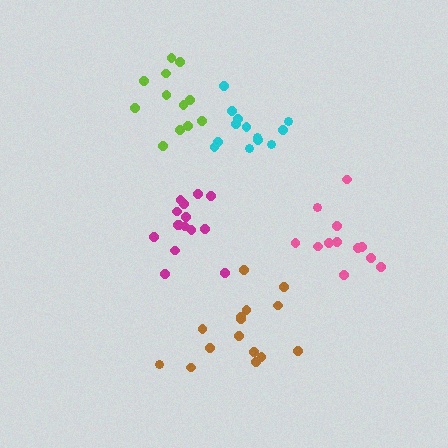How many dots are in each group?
Group 1: 15 dots, Group 2: 15 dots, Group 3: 12 dots, Group 4: 13 dots, Group 5: 12 dots (67 total).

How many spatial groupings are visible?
There are 5 spatial groupings.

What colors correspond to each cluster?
The clusters are colored: brown, magenta, pink, cyan, lime.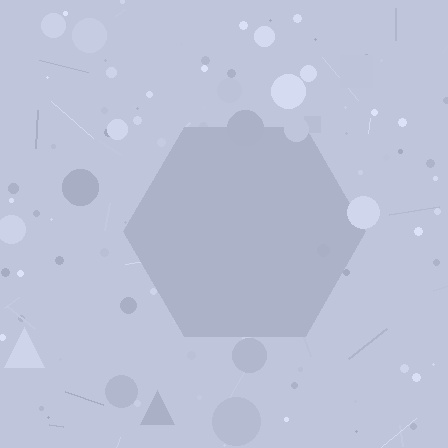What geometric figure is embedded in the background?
A hexagon is embedded in the background.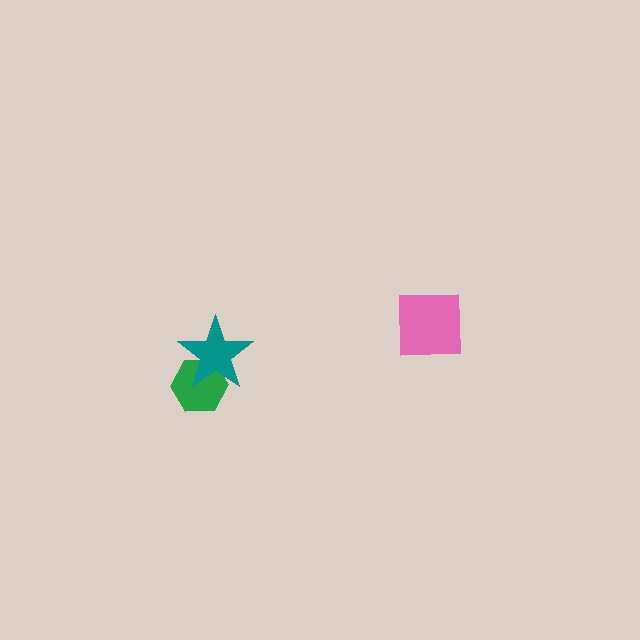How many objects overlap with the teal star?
1 object overlaps with the teal star.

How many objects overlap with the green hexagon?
1 object overlaps with the green hexagon.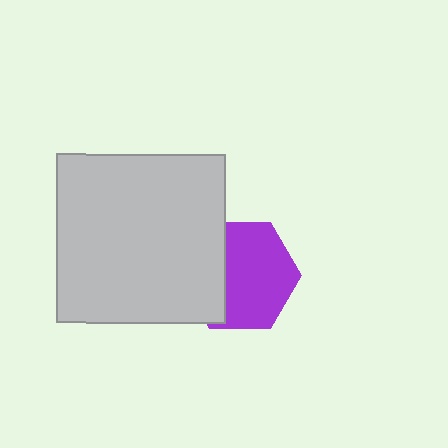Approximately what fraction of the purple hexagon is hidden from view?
Roughly 33% of the purple hexagon is hidden behind the light gray square.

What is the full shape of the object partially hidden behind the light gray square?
The partially hidden object is a purple hexagon.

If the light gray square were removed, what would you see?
You would see the complete purple hexagon.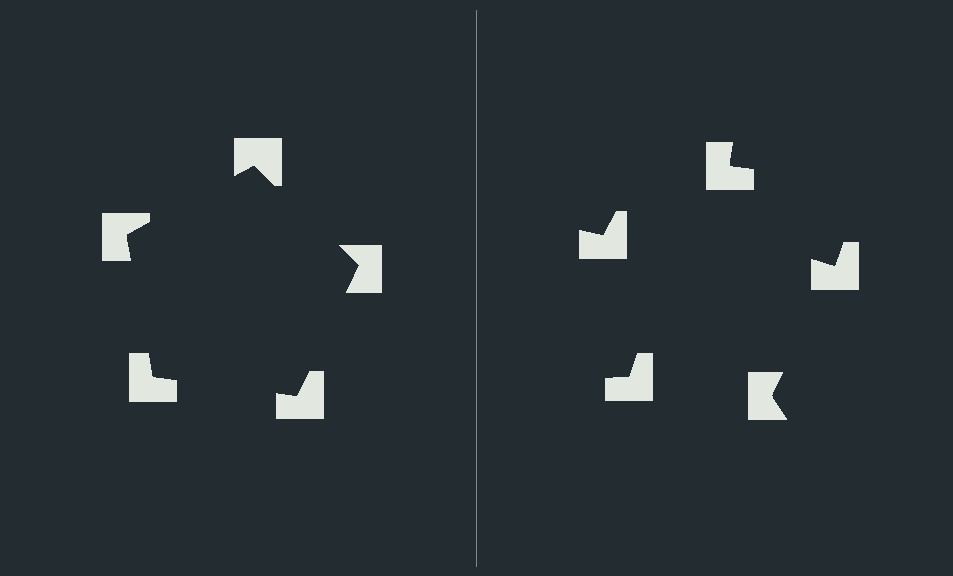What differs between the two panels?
The notched squares are positioned identically on both sides; only the wedge orientations differ. On the left they align to a pentagon; on the right they are misaligned.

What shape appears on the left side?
An illusory pentagon.